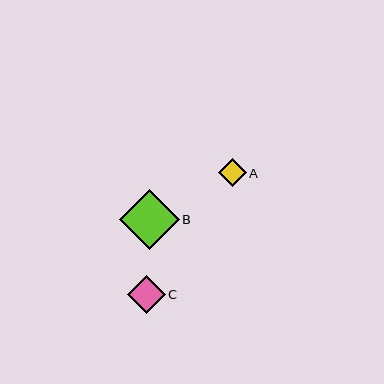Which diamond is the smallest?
Diamond A is the smallest with a size of approximately 28 pixels.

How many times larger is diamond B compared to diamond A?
Diamond B is approximately 2.2 times the size of diamond A.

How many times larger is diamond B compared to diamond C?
Diamond B is approximately 1.6 times the size of diamond C.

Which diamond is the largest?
Diamond B is the largest with a size of approximately 60 pixels.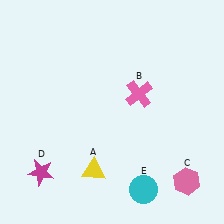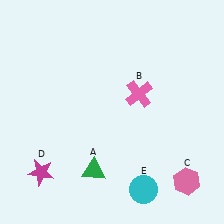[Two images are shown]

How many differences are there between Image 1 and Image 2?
There is 1 difference between the two images.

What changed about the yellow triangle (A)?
In Image 1, A is yellow. In Image 2, it changed to green.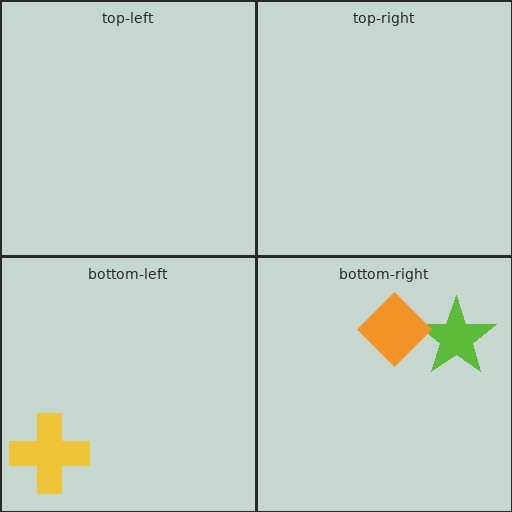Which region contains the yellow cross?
The bottom-left region.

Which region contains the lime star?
The bottom-right region.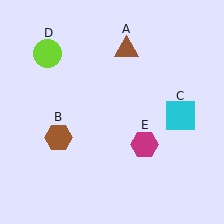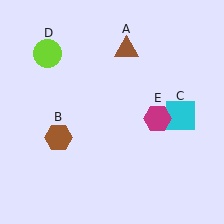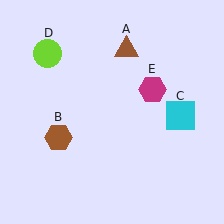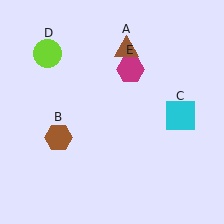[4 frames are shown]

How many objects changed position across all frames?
1 object changed position: magenta hexagon (object E).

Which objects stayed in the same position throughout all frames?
Brown triangle (object A) and brown hexagon (object B) and cyan square (object C) and lime circle (object D) remained stationary.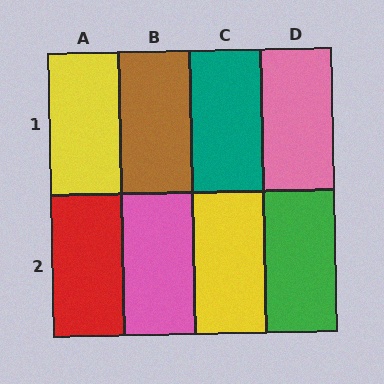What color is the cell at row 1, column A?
Yellow.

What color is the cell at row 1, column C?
Teal.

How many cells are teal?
1 cell is teal.